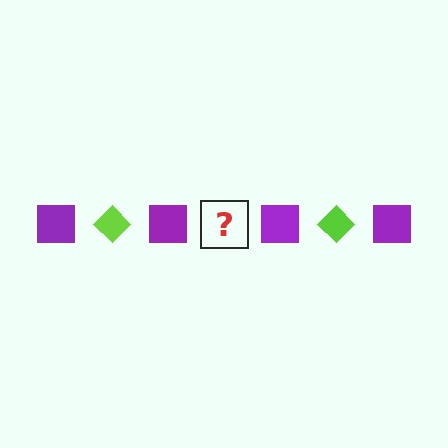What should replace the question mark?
The question mark should be replaced with a lime diamond.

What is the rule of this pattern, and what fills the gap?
The rule is that the pattern alternates between purple square and lime diamond. The gap should be filled with a lime diamond.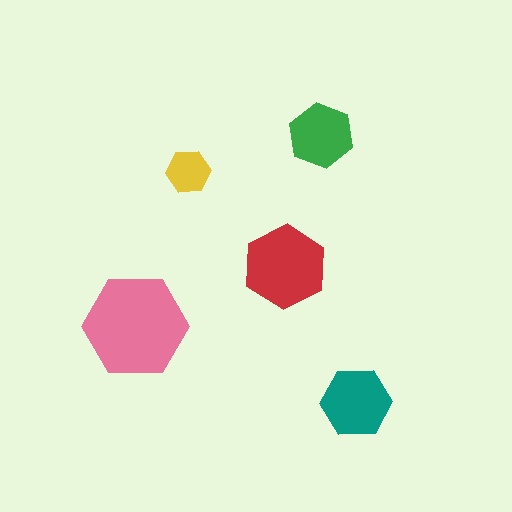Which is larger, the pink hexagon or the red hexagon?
The pink one.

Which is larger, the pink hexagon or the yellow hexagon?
The pink one.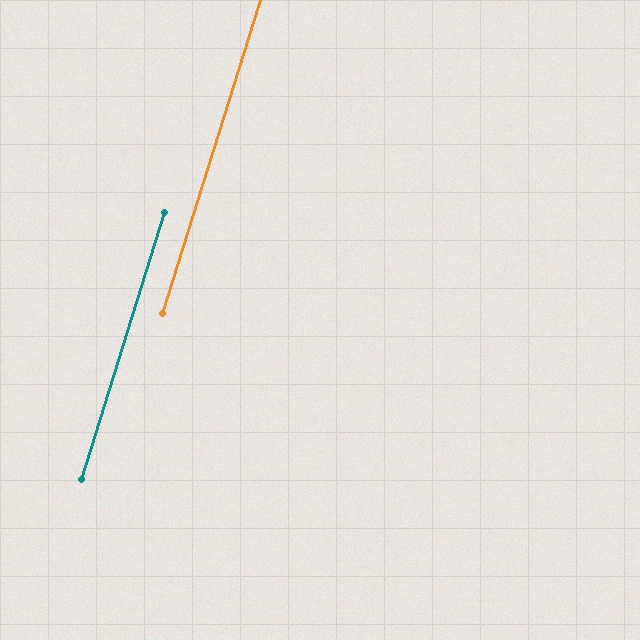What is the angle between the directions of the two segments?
Approximately 0 degrees.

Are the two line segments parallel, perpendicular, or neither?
Parallel — their directions differ by only 0.0°.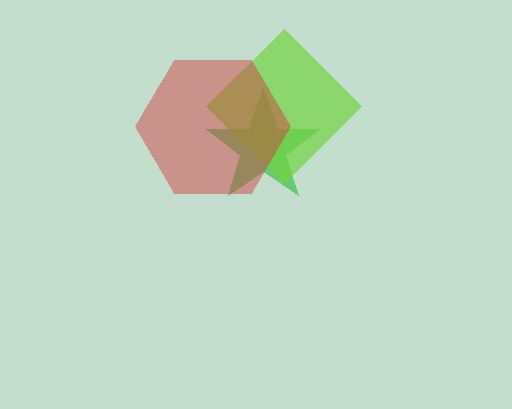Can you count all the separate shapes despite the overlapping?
Yes, there are 3 separate shapes.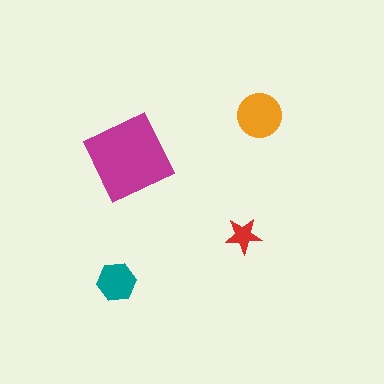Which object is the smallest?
The red star.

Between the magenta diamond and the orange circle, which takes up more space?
The magenta diamond.